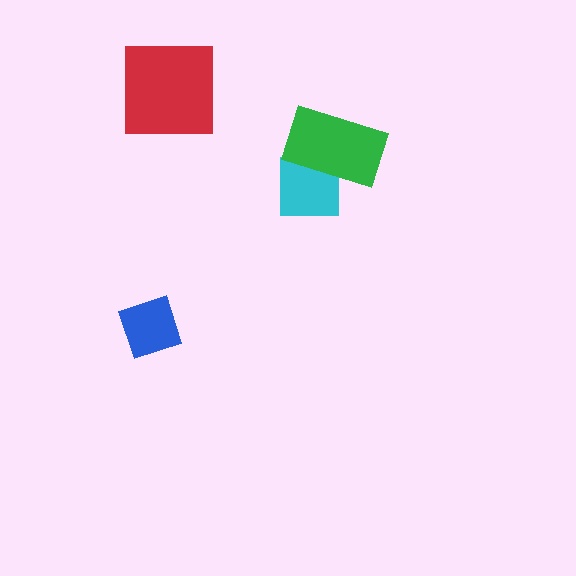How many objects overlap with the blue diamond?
0 objects overlap with the blue diamond.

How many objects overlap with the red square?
0 objects overlap with the red square.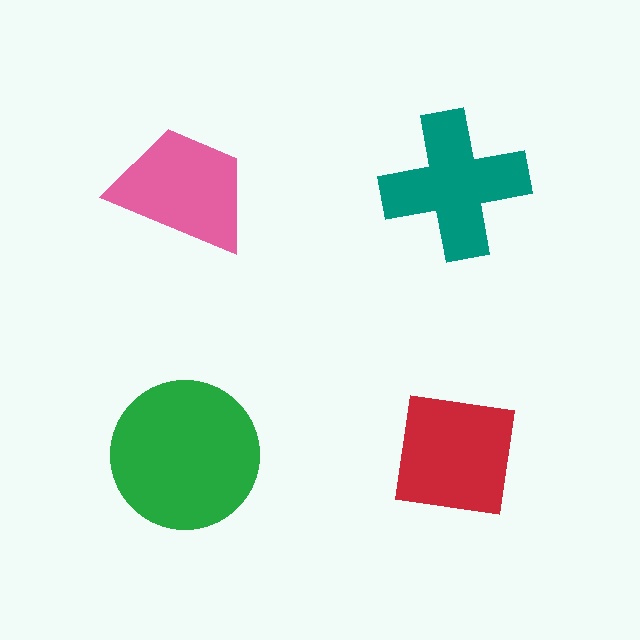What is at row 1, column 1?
A pink trapezoid.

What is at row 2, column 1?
A green circle.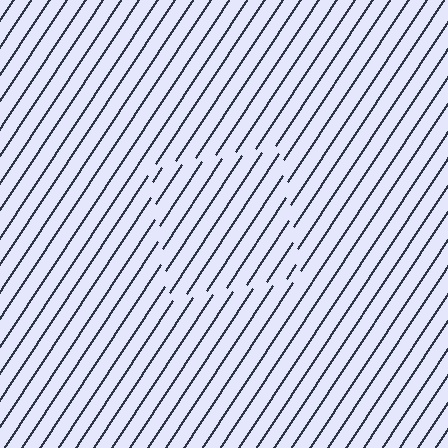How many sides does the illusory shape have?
4 sides — the line-ends trace a square.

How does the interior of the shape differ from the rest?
The interior of the shape contains the same grating, shifted by half a period — the contour is defined by the phase discontinuity where line-ends from the inner and outer gratings abut.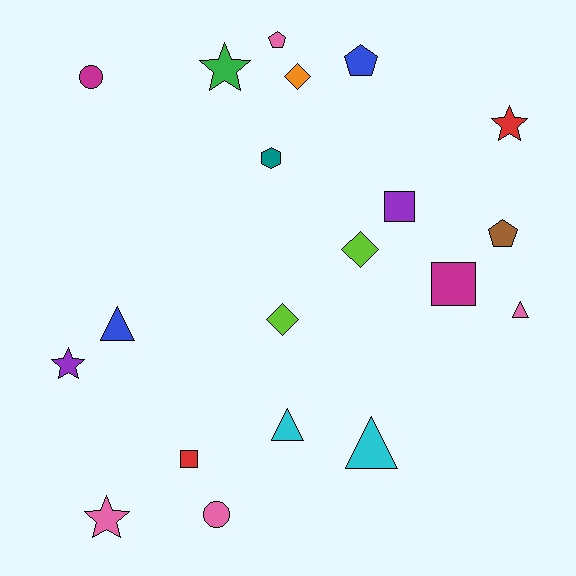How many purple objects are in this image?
There are 2 purple objects.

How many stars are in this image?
There are 4 stars.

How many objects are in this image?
There are 20 objects.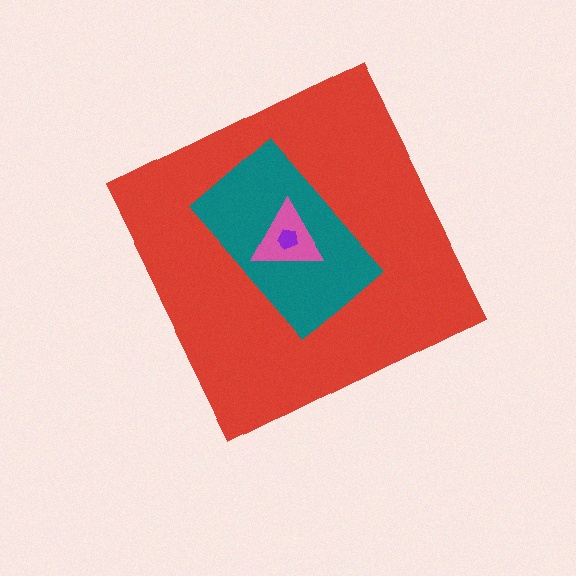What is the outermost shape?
The red diamond.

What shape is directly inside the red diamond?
The teal rectangle.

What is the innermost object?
The purple pentagon.